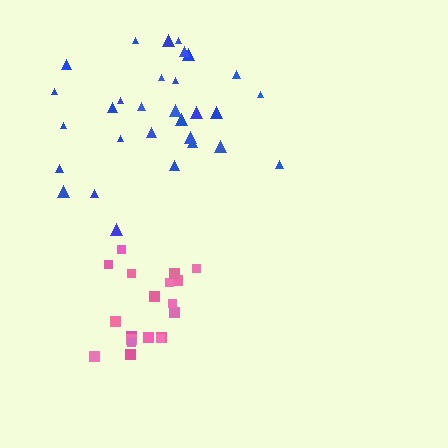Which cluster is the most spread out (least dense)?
Blue.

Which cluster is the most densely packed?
Pink.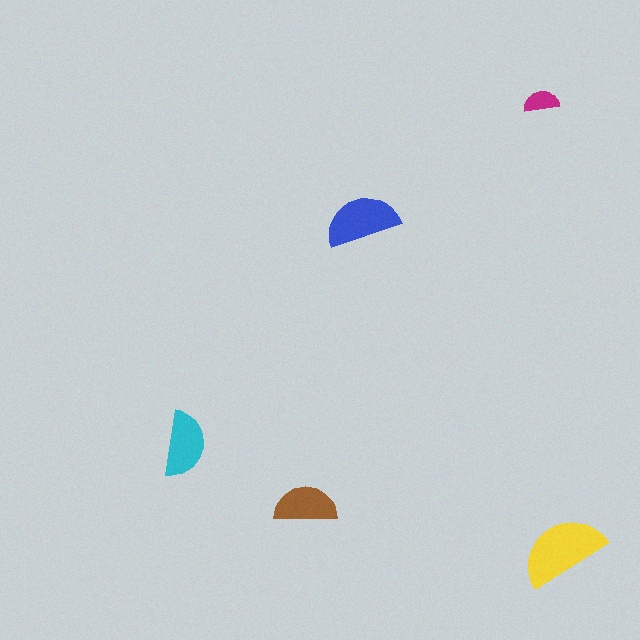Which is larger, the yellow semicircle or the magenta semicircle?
The yellow one.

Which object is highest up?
The magenta semicircle is topmost.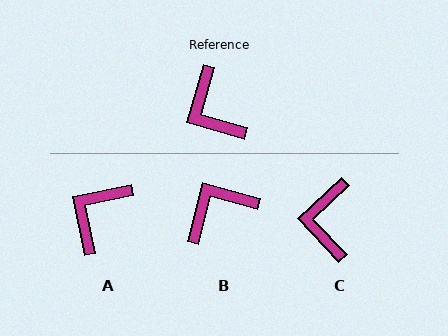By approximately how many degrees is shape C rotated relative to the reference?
Approximately 31 degrees clockwise.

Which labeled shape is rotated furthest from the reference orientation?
B, about 90 degrees away.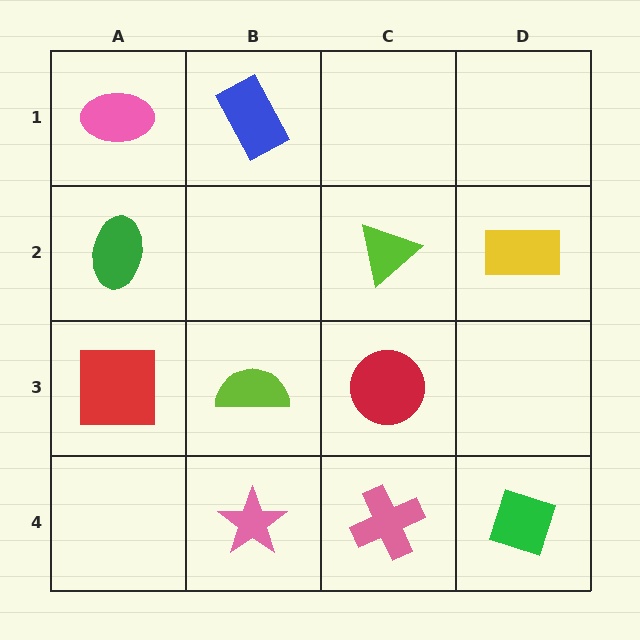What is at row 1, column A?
A pink ellipse.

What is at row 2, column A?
A green ellipse.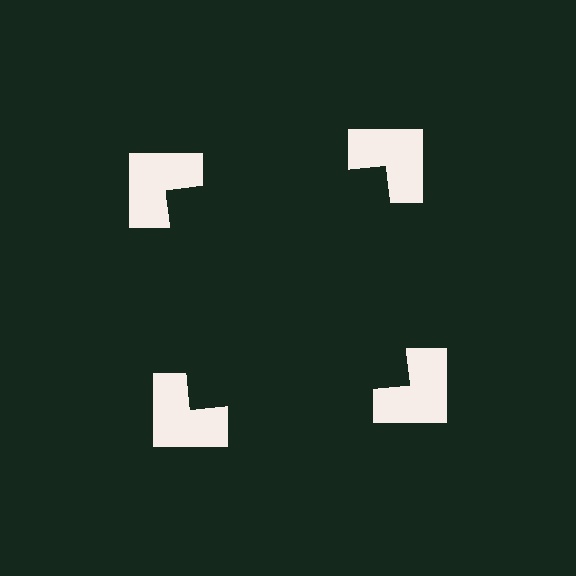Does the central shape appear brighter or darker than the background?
It typically appears slightly darker than the background, even though no actual brightness change is drawn.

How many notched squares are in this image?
There are 4 — one at each vertex of the illusory square.